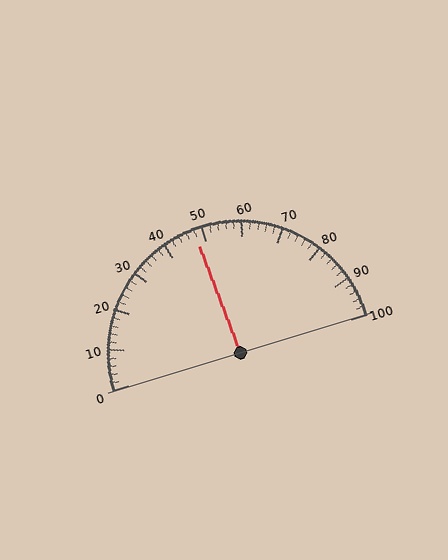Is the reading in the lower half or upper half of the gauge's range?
The reading is in the lower half of the range (0 to 100).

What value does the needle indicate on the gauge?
The needle indicates approximately 48.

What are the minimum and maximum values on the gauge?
The gauge ranges from 0 to 100.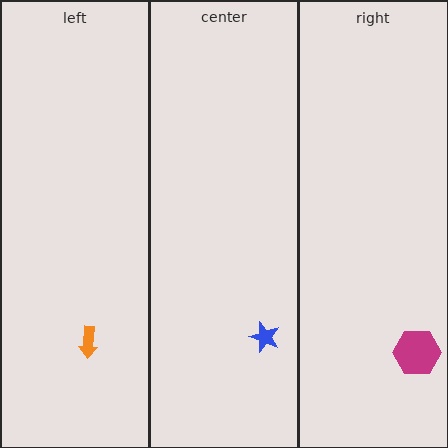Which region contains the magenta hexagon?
The right region.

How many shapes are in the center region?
1.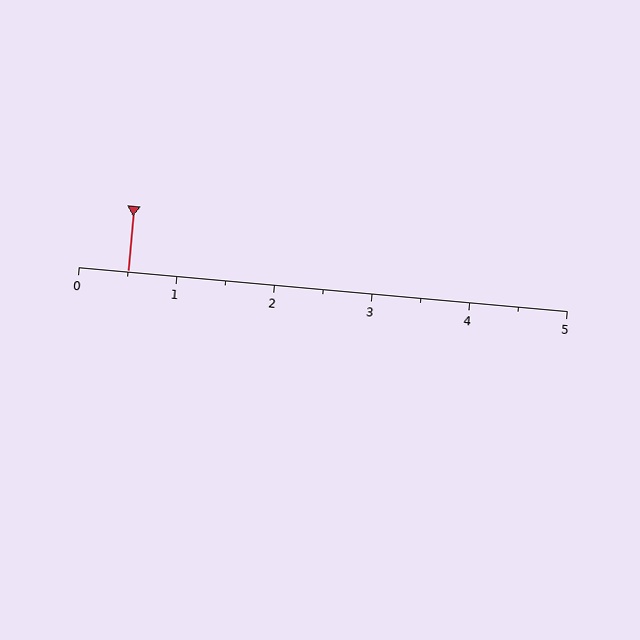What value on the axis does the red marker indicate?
The marker indicates approximately 0.5.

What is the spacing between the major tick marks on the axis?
The major ticks are spaced 1 apart.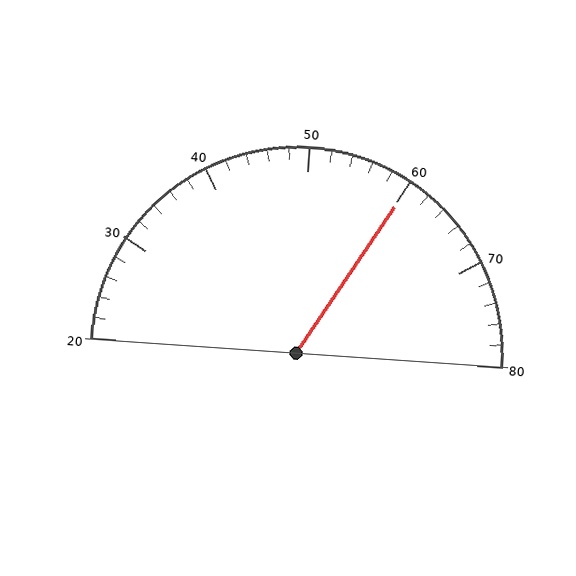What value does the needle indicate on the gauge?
The needle indicates approximately 60.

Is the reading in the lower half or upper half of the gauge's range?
The reading is in the upper half of the range (20 to 80).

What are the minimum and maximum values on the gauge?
The gauge ranges from 20 to 80.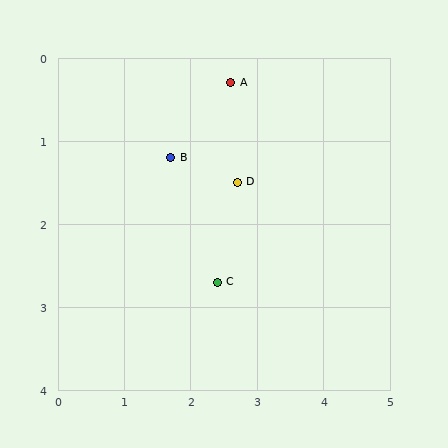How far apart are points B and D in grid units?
Points B and D are about 1.0 grid units apart.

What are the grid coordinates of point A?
Point A is at approximately (2.6, 0.3).